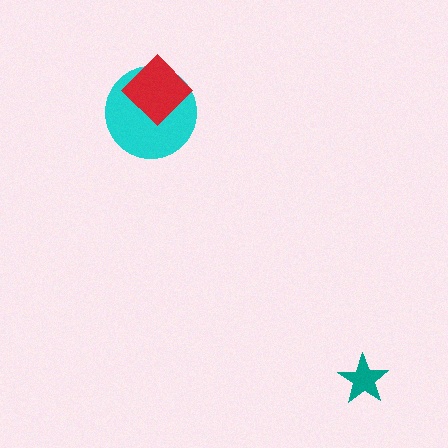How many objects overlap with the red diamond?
1 object overlaps with the red diamond.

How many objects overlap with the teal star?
0 objects overlap with the teal star.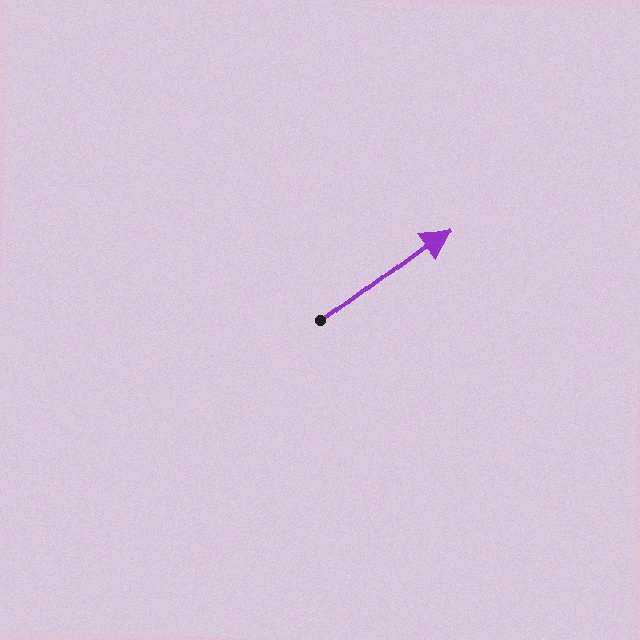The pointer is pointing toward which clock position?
Roughly 2 o'clock.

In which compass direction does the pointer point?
Northeast.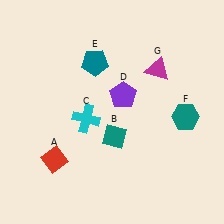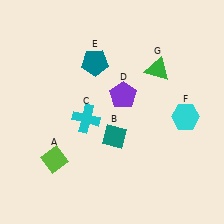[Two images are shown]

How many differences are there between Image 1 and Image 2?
There are 3 differences between the two images.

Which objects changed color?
A changed from red to lime. F changed from teal to cyan. G changed from magenta to green.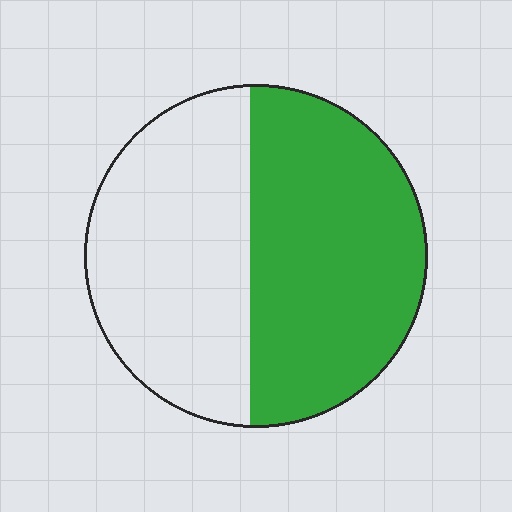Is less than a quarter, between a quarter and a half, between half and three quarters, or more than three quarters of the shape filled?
Between half and three quarters.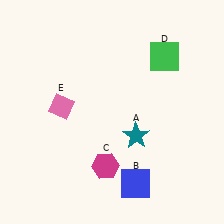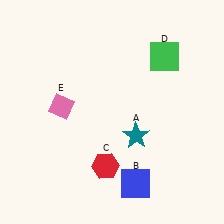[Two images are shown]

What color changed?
The hexagon (C) changed from magenta in Image 1 to red in Image 2.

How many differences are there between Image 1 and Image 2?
There is 1 difference between the two images.